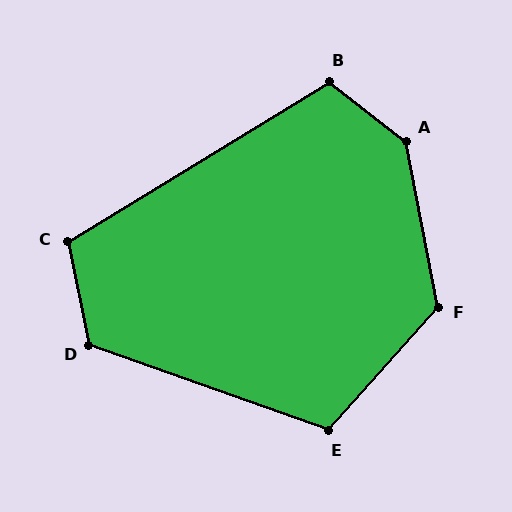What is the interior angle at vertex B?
Approximately 111 degrees (obtuse).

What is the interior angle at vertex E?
Approximately 112 degrees (obtuse).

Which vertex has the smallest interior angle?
C, at approximately 110 degrees.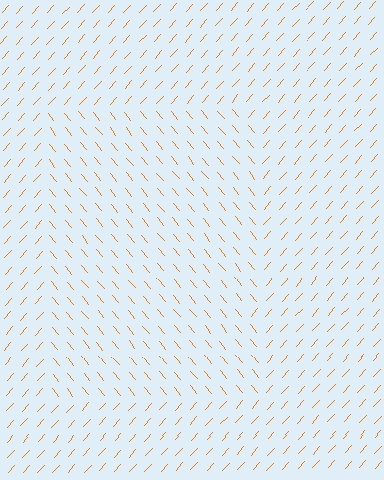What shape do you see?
I see a rectangle.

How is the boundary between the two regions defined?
The boundary is defined purely by a change in line orientation (approximately 82 degrees difference). All lines are the same color and thickness.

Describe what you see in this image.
The image is filled with small orange line segments. A rectangle region in the image has lines oriented differently from the surrounding lines, creating a visible texture boundary.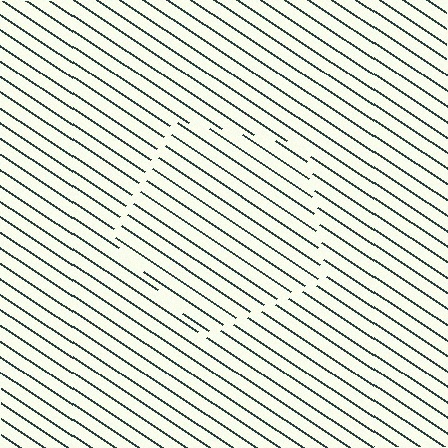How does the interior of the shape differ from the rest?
The interior of the shape contains the same grating, shifted by half a period — the contour is defined by the phase discontinuity where line-ends from the inner and outer gratings abut.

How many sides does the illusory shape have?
5 sides — the line-ends trace a pentagon.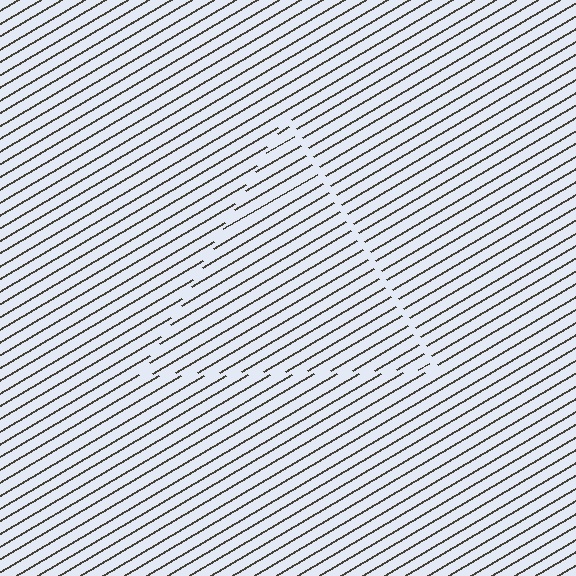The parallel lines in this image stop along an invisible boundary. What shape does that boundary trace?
An illusory triangle. The interior of the shape contains the same grating, shifted by half a period — the contour is defined by the phase discontinuity where line-ends from the inner and outer gratings abut.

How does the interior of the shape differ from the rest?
The interior of the shape contains the same grating, shifted by half a period — the contour is defined by the phase discontinuity where line-ends from the inner and outer gratings abut.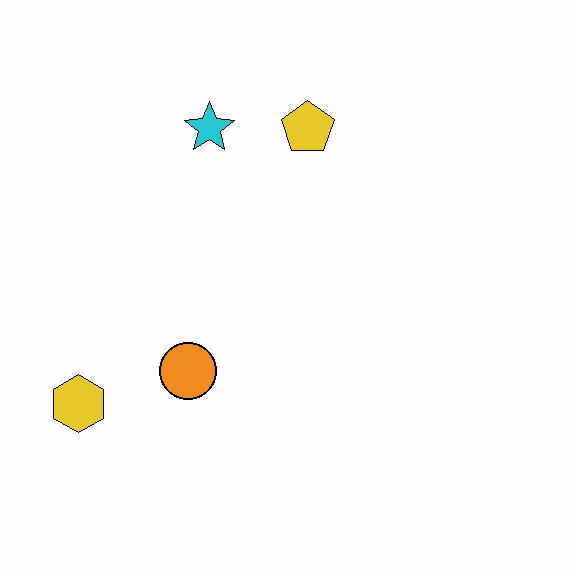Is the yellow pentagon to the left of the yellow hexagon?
No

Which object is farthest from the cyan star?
The yellow hexagon is farthest from the cyan star.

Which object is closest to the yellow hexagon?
The orange circle is closest to the yellow hexagon.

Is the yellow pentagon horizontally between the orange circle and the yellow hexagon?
No